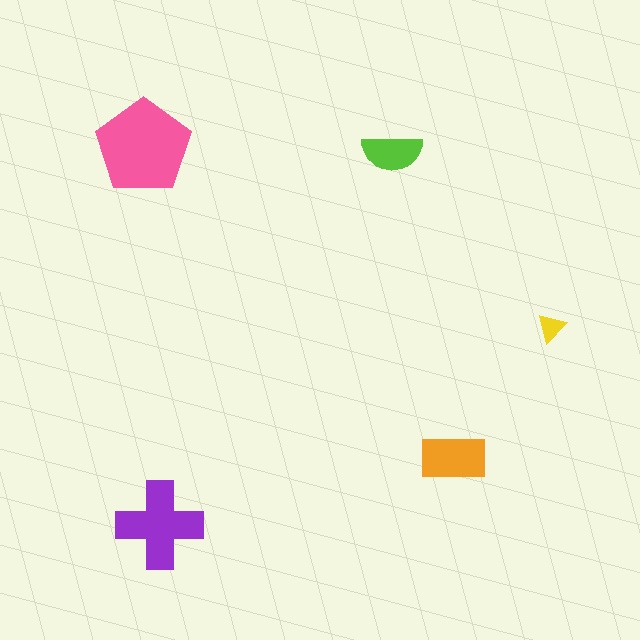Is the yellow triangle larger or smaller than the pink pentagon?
Smaller.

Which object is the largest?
The pink pentagon.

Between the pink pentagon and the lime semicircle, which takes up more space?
The pink pentagon.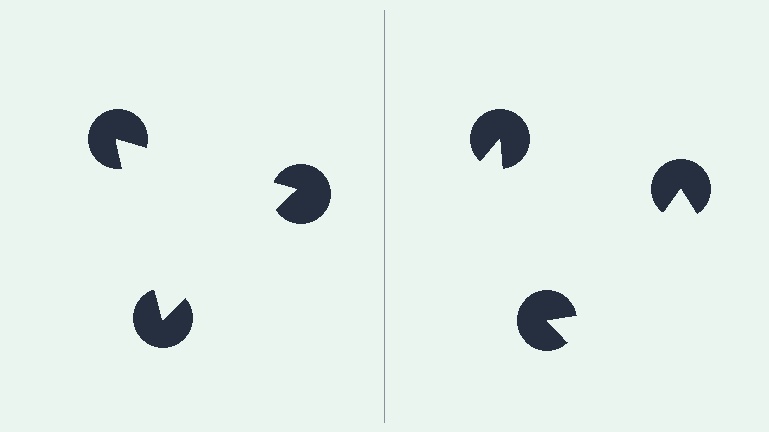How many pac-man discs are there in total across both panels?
6 — 3 on each side.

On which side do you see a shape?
An illusory triangle appears on the left side. On the right side the wedge cuts are rotated, so no coherent shape forms.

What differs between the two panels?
The pac-man discs are positioned identically on both sides; only the wedge orientations differ. On the left they align to a triangle; on the right they are misaligned.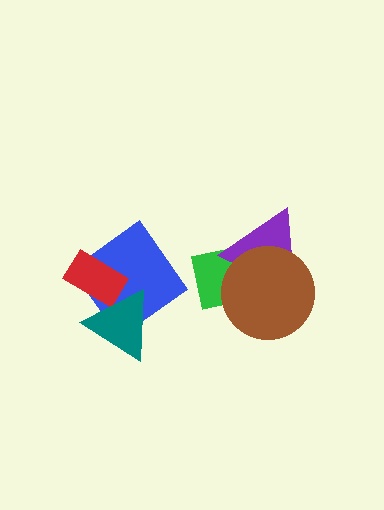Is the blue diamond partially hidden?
Yes, it is partially covered by another shape.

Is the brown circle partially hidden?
No, no other shape covers it.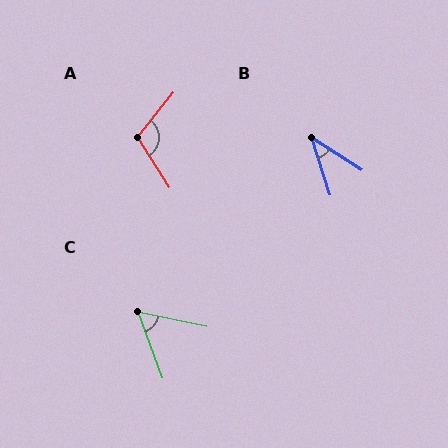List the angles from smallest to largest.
B (40°), C (58°), A (108°).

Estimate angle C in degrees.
Approximately 58 degrees.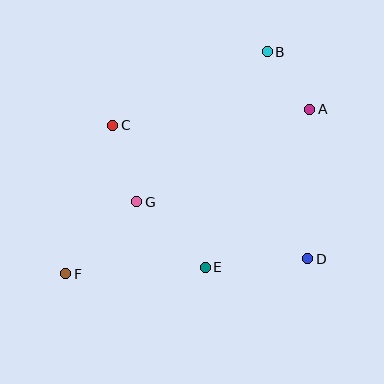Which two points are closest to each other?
Points A and B are closest to each other.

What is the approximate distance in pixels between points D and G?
The distance between D and G is approximately 180 pixels.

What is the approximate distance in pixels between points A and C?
The distance between A and C is approximately 198 pixels.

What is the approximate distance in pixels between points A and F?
The distance between A and F is approximately 294 pixels.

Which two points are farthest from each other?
Points B and F are farthest from each other.